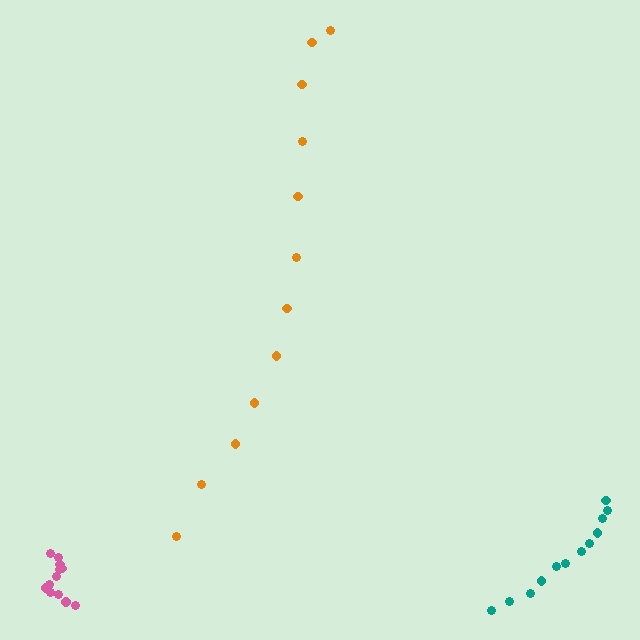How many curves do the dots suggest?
There are 3 distinct paths.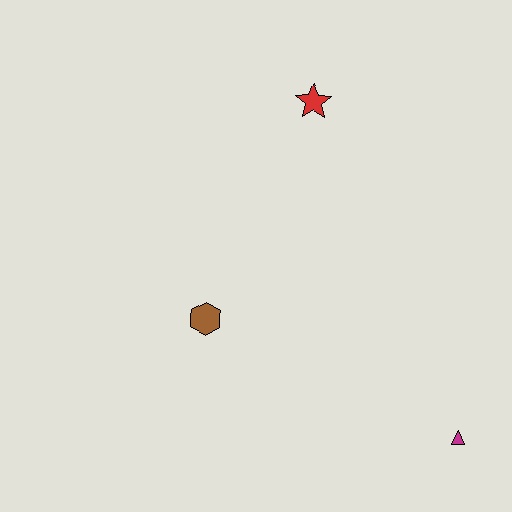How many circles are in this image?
There are no circles.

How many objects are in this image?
There are 3 objects.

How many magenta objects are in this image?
There is 1 magenta object.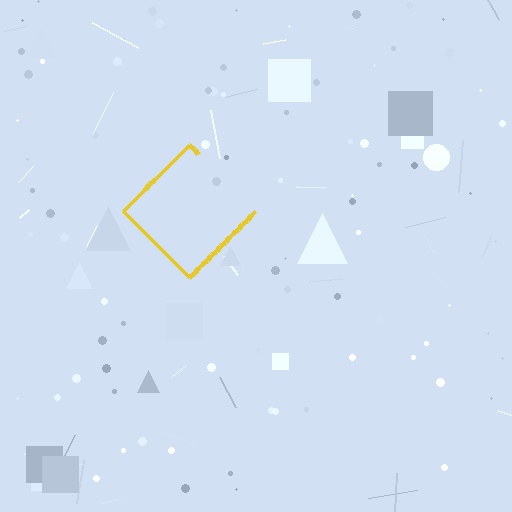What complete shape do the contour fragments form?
The contour fragments form a diamond.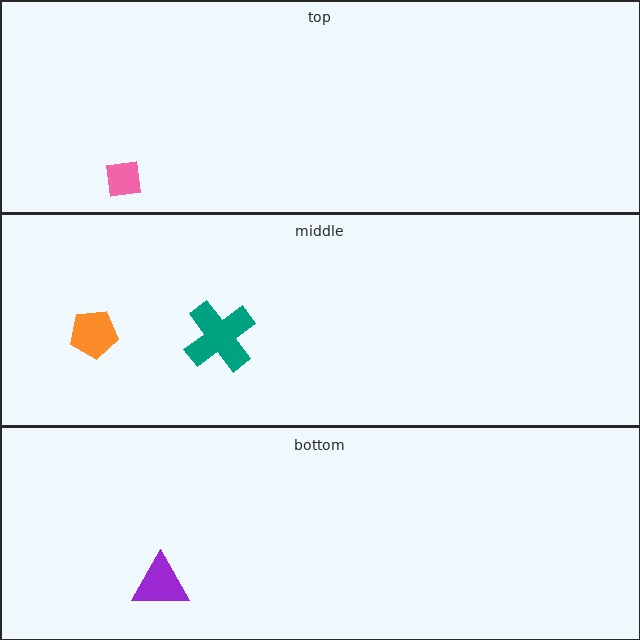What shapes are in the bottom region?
The purple triangle.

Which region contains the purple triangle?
The bottom region.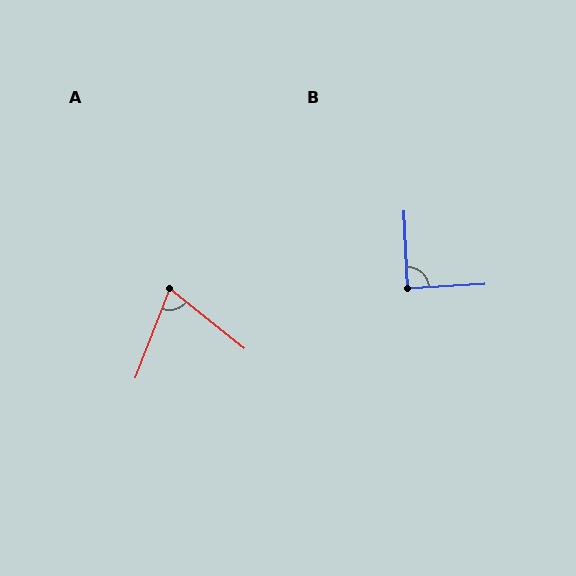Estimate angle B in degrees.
Approximately 90 degrees.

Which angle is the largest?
B, at approximately 90 degrees.